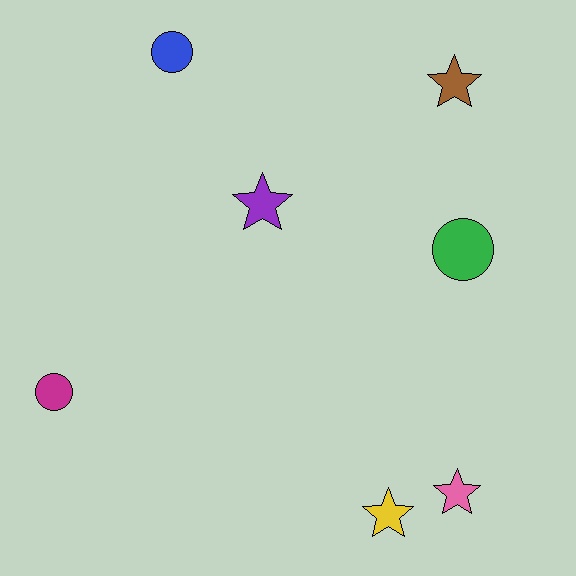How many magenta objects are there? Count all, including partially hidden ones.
There is 1 magenta object.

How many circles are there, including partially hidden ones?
There are 3 circles.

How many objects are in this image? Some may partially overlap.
There are 7 objects.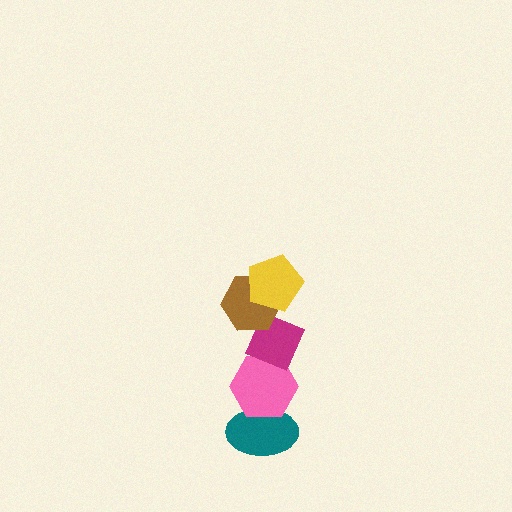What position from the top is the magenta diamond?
The magenta diamond is 3rd from the top.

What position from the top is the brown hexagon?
The brown hexagon is 2nd from the top.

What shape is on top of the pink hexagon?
The magenta diamond is on top of the pink hexagon.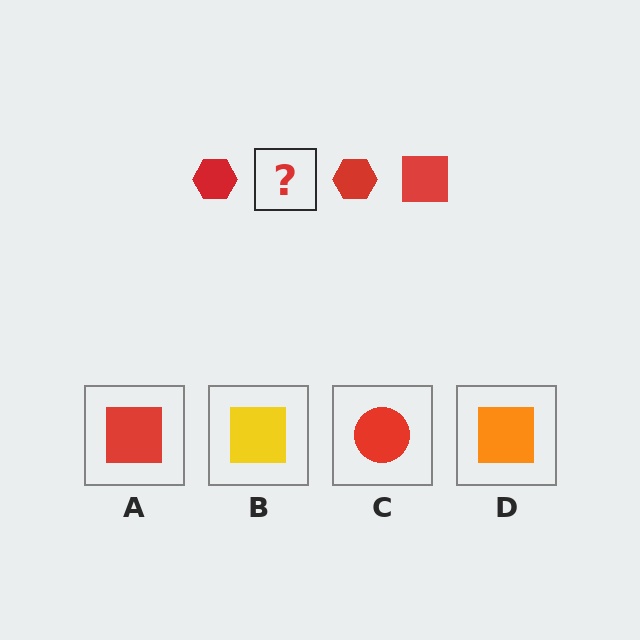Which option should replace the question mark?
Option A.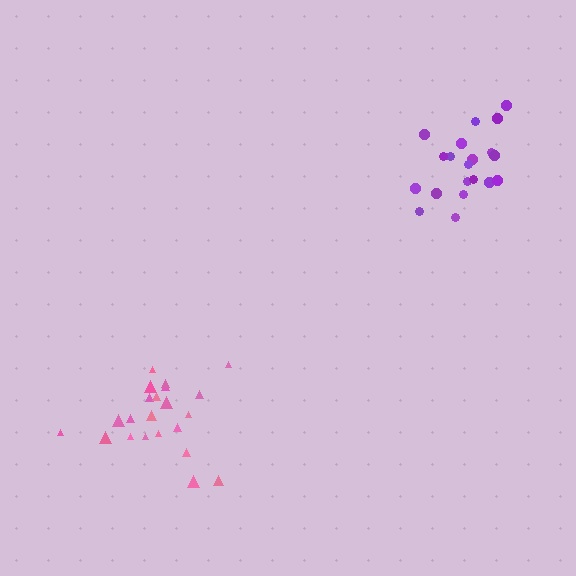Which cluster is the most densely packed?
Purple.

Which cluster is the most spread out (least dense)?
Pink.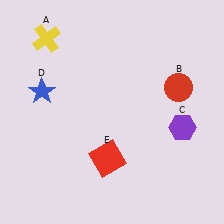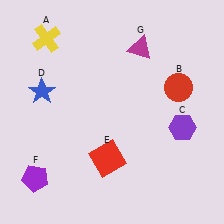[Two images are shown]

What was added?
A purple pentagon (F), a magenta triangle (G) were added in Image 2.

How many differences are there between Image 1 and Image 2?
There are 2 differences between the two images.